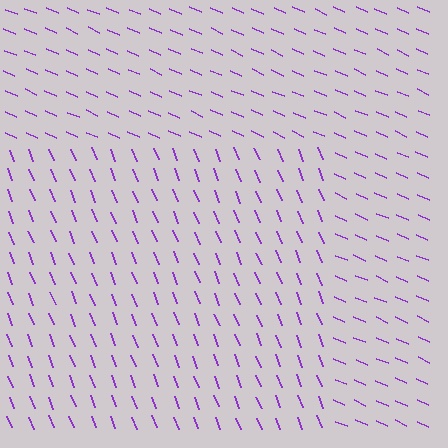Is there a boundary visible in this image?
Yes, there is a texture boundary formed by a change in line orientation.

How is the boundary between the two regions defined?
The boundary is defined purely by a change in line orientation (approximately 45 degrees difference). All lines are the same color and thickness.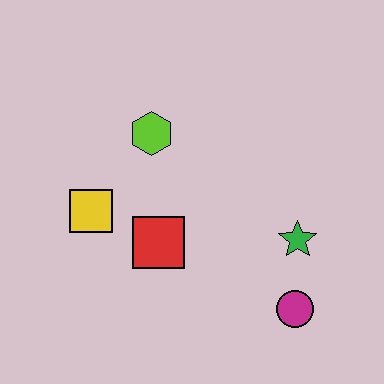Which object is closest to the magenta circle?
The green star is closest to the magenta circle.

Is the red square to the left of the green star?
Yes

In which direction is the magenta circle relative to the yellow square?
The magenta circle is to the right of the yellow square.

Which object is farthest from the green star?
The yellow square is farthest from the green star.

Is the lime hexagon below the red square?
No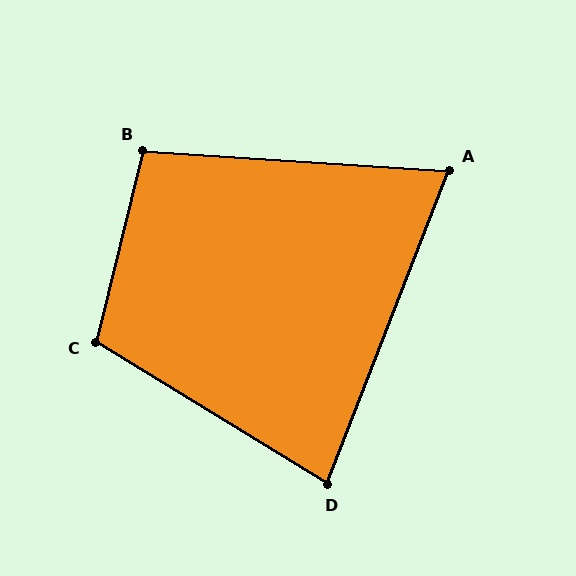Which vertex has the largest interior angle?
C, at approximately 108 degrees.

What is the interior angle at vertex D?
Approximately 80 degrees (acute).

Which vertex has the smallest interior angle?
A, at approximately 72 degrees.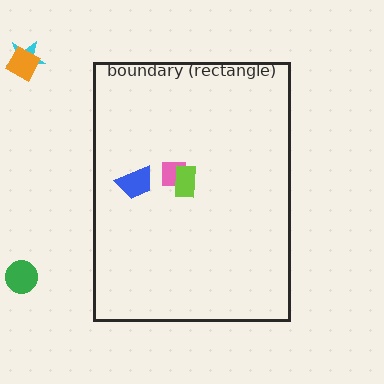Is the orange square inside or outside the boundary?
Outside.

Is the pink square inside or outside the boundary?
Inside.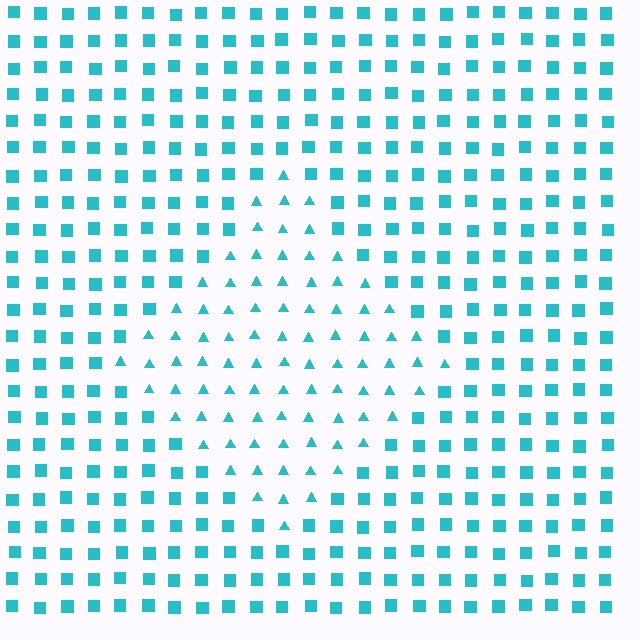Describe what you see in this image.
The image is filled with small cyan elements arranged in a uniform grid. A diamond-shaped region contains triangles, while the surrounding area contains squares. The boundary is defined purely by the change in element shape.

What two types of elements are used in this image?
The image uses triangles inside the diamond region and squares outside it.